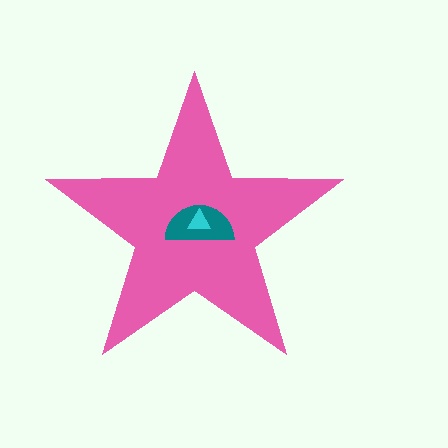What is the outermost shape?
The pink star.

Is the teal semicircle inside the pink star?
Yes.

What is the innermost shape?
The cyan triangle.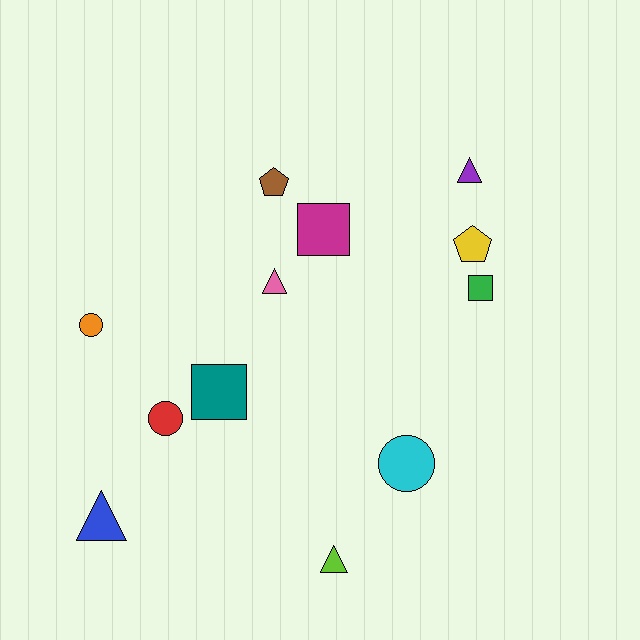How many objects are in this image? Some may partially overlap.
There are 12 objects.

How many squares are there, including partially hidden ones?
There are 3 squares.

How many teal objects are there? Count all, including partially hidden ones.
There is 1 teal object.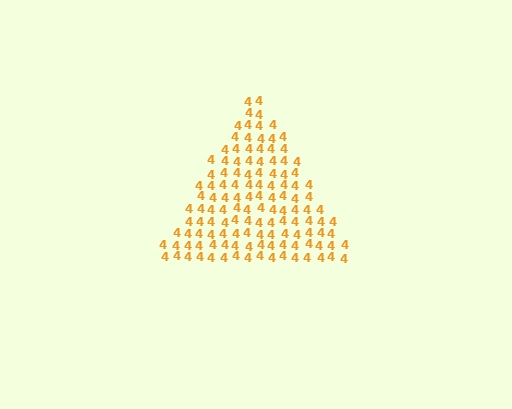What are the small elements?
The small elements are digit 4's.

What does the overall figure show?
The overall figure shows a triangle.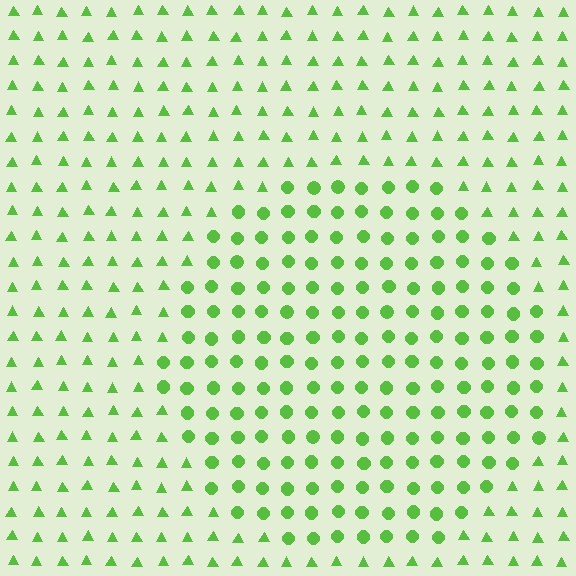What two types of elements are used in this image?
The image uses circles inside the circle region and triangles outside it.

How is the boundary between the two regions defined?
The boundary is defined by a change in element shape: circles inside vs. triangles outside. All elements share the same color and spacing.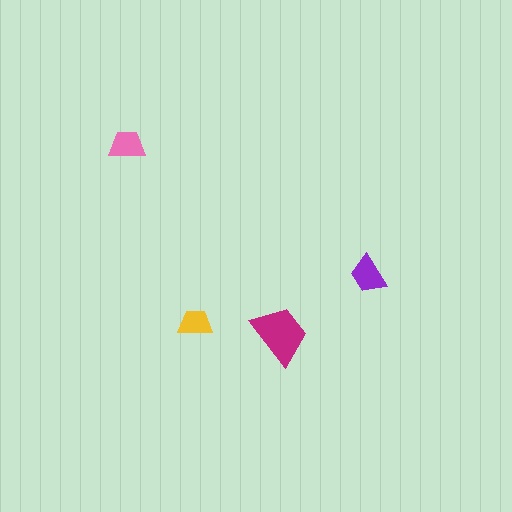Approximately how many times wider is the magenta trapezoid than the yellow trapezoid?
About 1.5 times wider.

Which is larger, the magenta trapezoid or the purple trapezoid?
The magenta one.